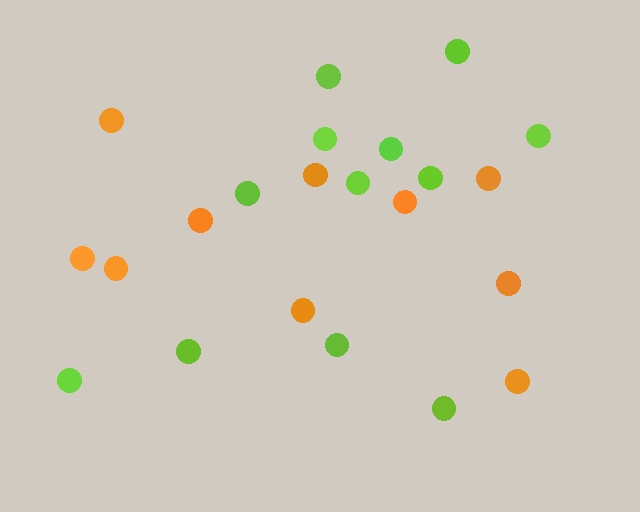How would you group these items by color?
There are 2 groups: one group of orange circles (10) and one group of lime circles (12).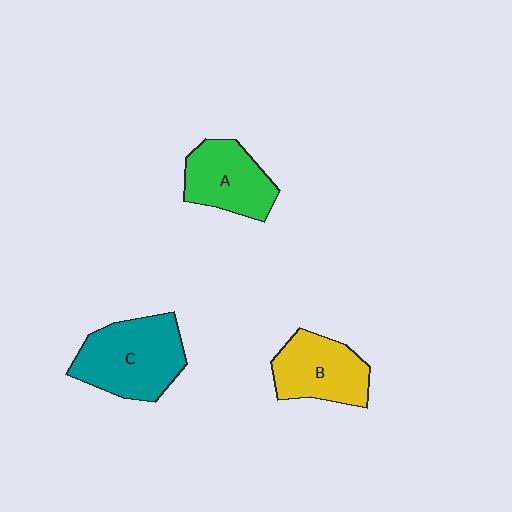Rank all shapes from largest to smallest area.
From largest to smallest: C (teal), B (yellow), A (green).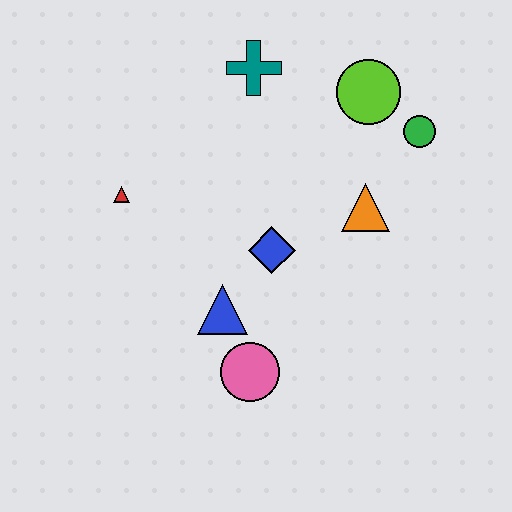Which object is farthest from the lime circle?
The pink circle is farthest from the lime circle.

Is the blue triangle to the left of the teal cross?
Yes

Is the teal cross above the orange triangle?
Yes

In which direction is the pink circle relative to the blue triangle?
The pink circle is below the blue triangle.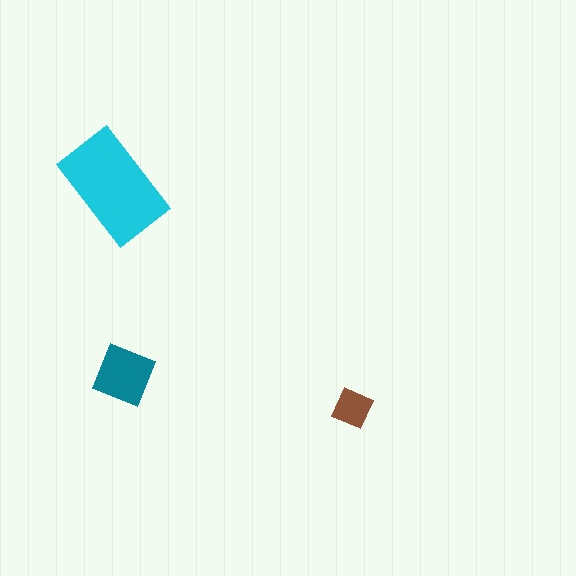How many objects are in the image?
There are 3 objects in the image.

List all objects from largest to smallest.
The cyan rectangle, the teal diamond, the brown square.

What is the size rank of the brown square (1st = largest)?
3rd.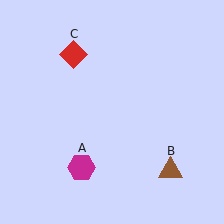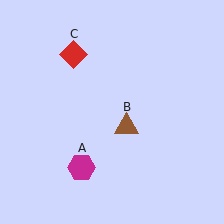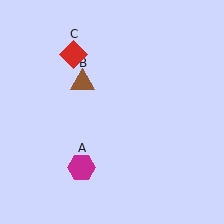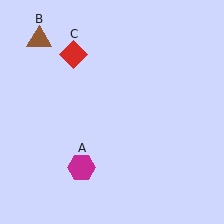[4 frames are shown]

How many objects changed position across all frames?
1 object changed position: brown triangle (object B).